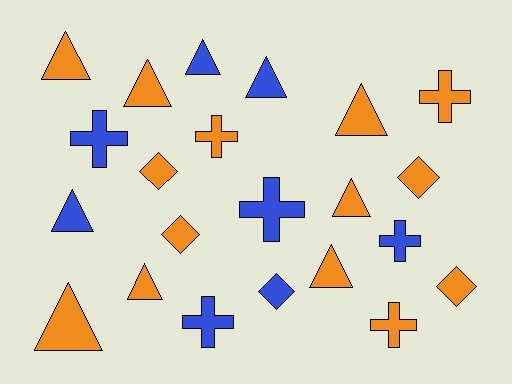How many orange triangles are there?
There are 7 orange triangles.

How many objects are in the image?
There are 22 objects.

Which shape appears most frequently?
Triangle, with 10 objects.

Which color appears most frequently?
Orange, with 14 objects.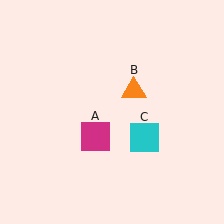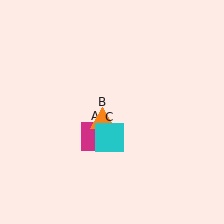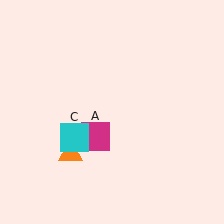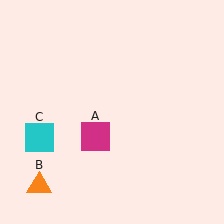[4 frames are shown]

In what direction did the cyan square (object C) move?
The cyan square (object C) moved left.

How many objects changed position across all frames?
2 objects changed position: orange triangle (object B), cyan square (object C).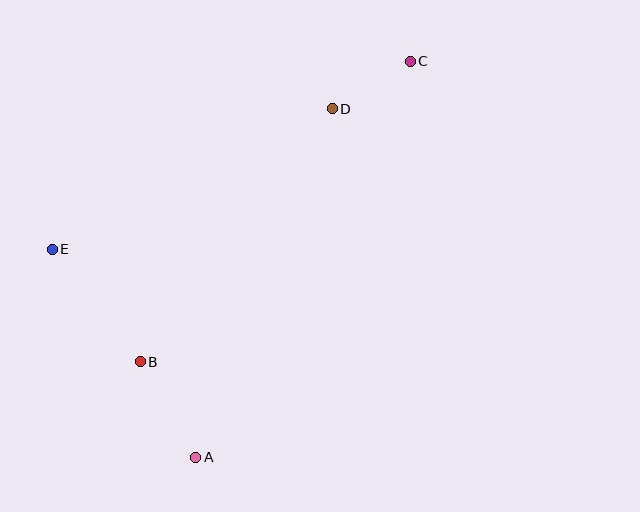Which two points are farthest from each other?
Points A and C are farthest from each other.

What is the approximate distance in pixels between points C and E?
The distance between C and E is approximately 404 pixels.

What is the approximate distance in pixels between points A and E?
The distance between A and E is approximately 253 pixels.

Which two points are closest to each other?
Points C and D are closest to each other.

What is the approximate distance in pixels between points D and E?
The distance between D and E is approximately 313 pixels.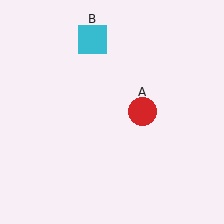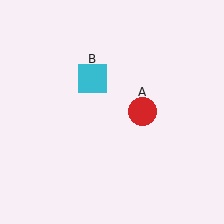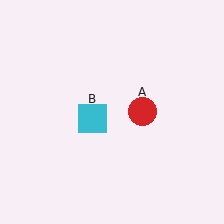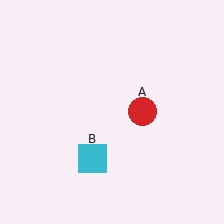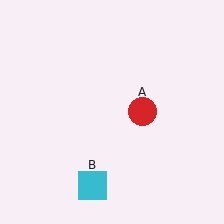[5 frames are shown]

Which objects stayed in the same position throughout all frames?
Red circle (object A) remained stationary.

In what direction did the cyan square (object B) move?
The cyan square (object B) moved down.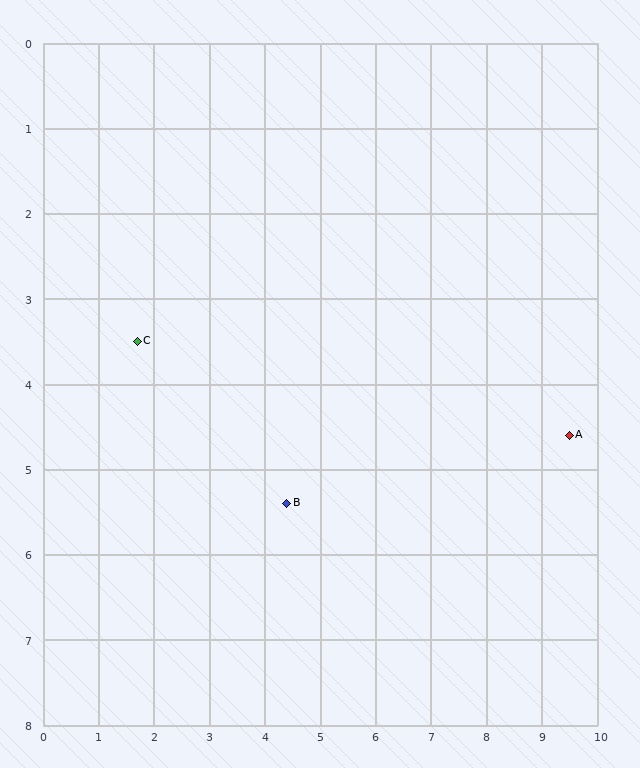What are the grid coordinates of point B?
Point B is at approximately (4.4, 5.4).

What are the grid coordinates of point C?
Point C is at approximately (1.7, 3.5).